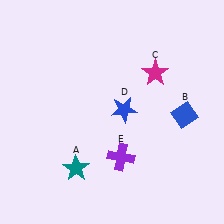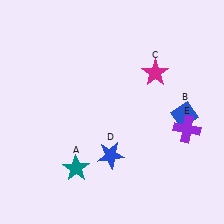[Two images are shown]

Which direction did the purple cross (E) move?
The purple cross (E) moved right.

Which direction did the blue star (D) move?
The blue star (D) moved down.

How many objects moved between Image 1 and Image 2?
2 objects moved between the two images.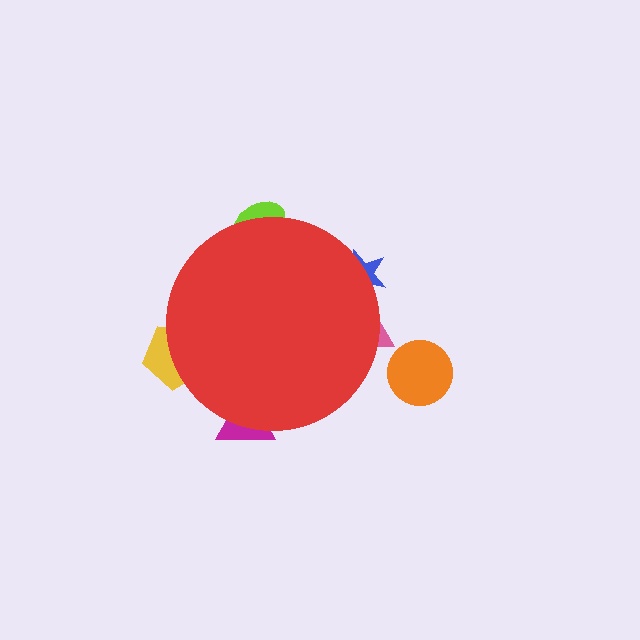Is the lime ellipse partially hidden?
Yes, the lime ellipse is partially hidden behind the red circle.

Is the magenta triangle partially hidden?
Yes, the magenta triangle is partially hidden behind the red circle.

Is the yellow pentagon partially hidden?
Yes, the yellow pentagon is partially hidden behind the red circle.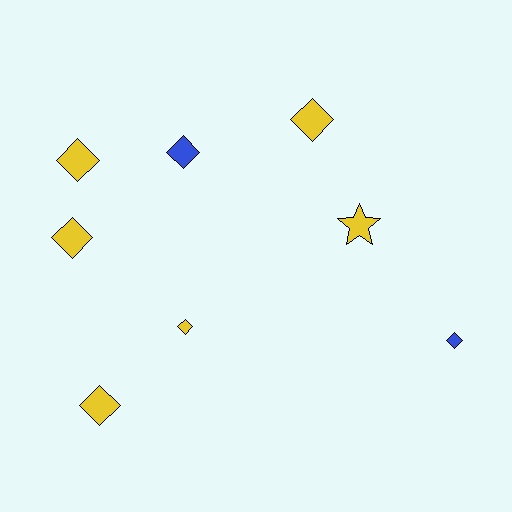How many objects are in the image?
There are 8 objects.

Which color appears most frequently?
Yellow, with 6 objects.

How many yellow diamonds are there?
There are 5 yellow diamonds.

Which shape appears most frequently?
Diamond, with 7 objects.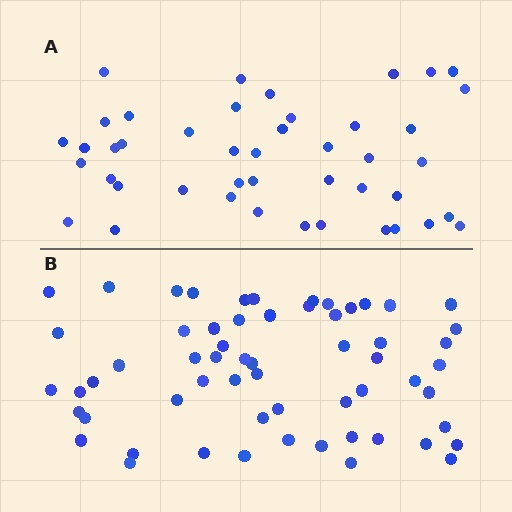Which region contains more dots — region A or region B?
Region B (the bottom region) has more dots.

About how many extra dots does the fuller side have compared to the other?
Region B has approximately 15 more dots than region A.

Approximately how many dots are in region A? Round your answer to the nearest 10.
About 40 dots. (The exact count is 44, which rounds to 40.)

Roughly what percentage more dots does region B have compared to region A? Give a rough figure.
About 35% more.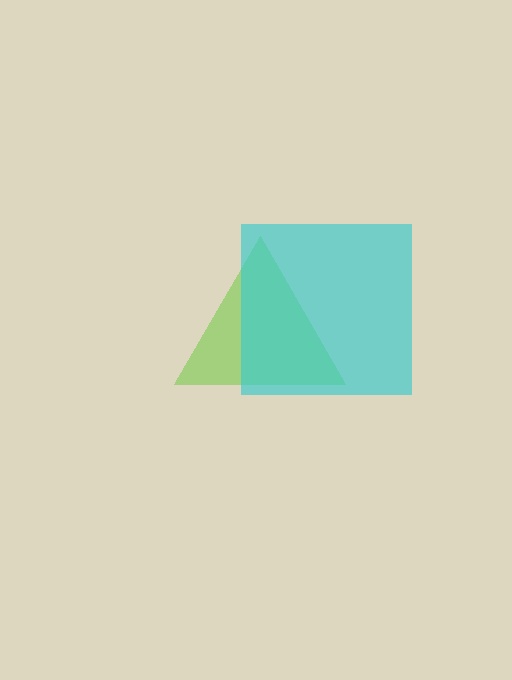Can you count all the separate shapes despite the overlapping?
Yes, there are 2 separate shapes.